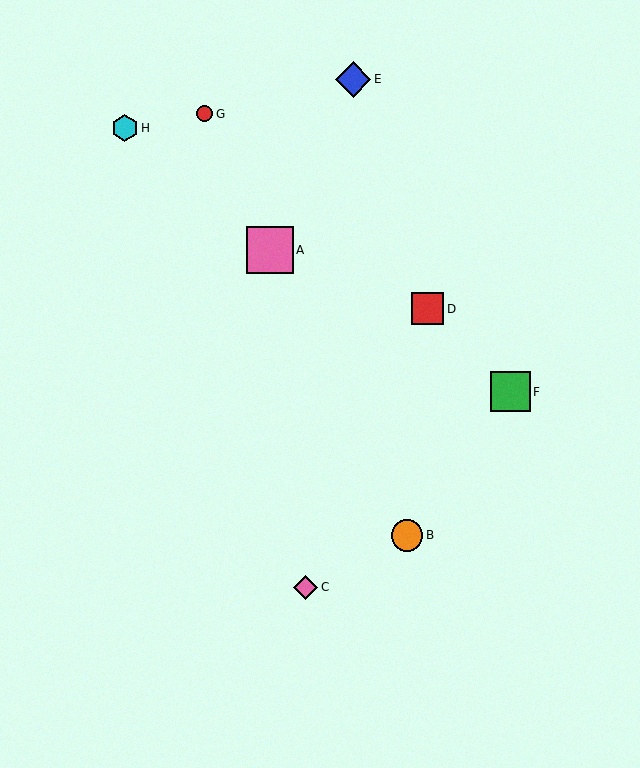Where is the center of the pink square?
The center of the pink square is at (270, 250).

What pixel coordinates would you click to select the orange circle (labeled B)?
Click at (407, 535) to select the orange circle B.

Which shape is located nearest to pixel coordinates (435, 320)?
The red square (labeled D) at (428, 309) is nearest to that location.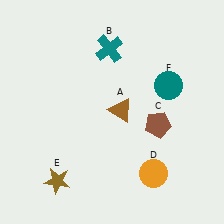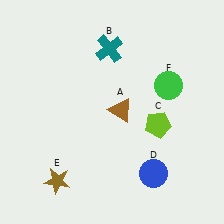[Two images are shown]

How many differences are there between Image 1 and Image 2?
There are 3 differences between the two images.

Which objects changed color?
C changed from brown to lime. D changed from orange to blue. F changed from teal to green.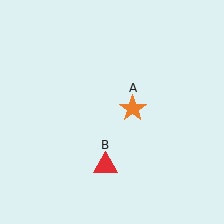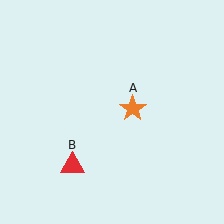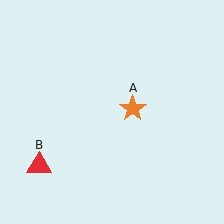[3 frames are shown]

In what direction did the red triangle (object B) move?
The red triangle (object B) moved left.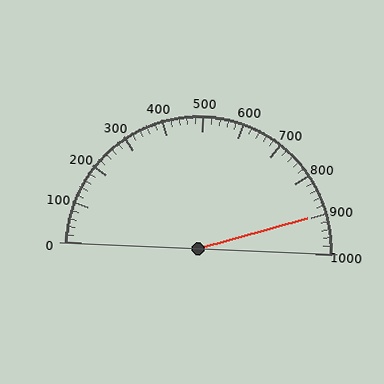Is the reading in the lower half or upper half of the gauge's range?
The reading is in the upper half of the range (0 to 1000).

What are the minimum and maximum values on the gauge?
The gauge ranges from 0 to 1000.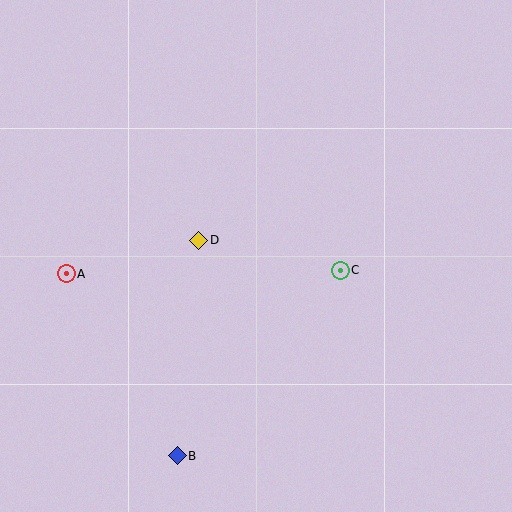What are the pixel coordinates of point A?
Point A is at (66, 274).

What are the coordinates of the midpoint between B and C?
The midpoint between B and C is at (259, 363).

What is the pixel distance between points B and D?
The distance between B and D is 217 pixels.